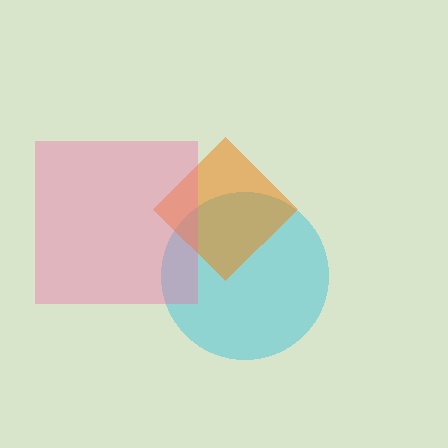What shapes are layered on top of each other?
The layered shapes are: a cyan circle, an orange diamond, a pink square.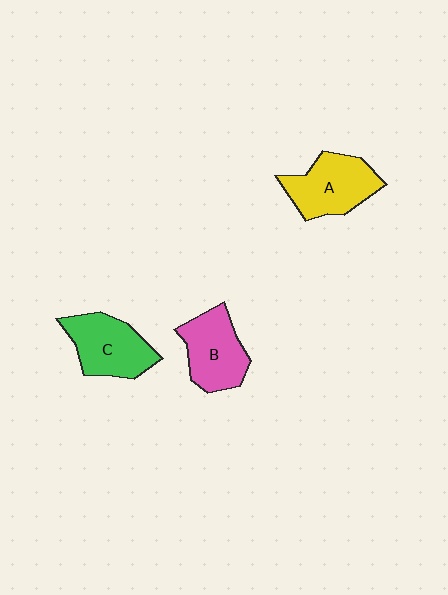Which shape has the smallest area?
Shape B (pink).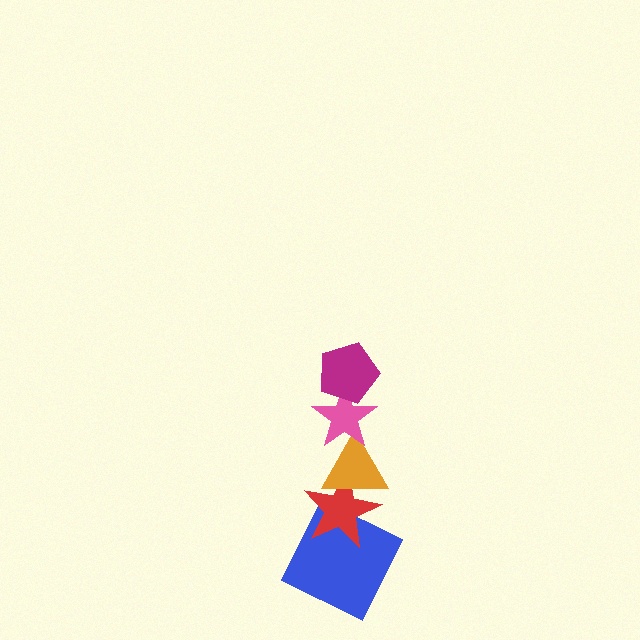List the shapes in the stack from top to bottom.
From top to bottom: the magenta pentagon, the pink star, the orange triangle, the red star, the blue square.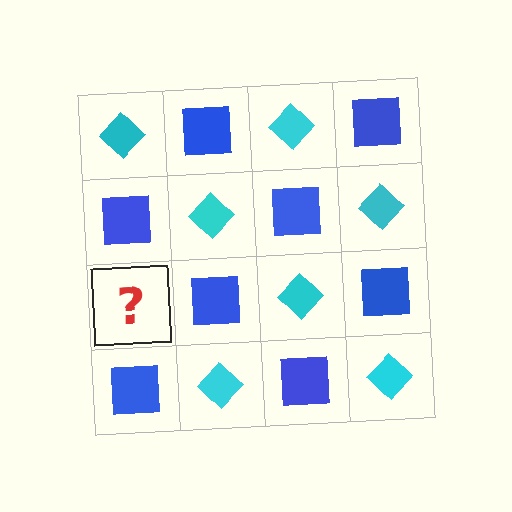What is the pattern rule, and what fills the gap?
The rule is that it alternates cyan diamond and blue square in a checkerboard pattern. The gap should be filled with a cyan diamond.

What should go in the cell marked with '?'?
The missing cell should contain a cyan diamond.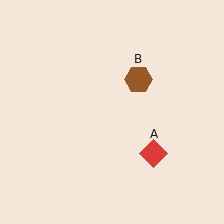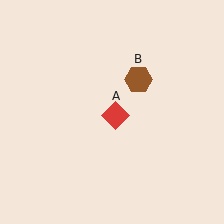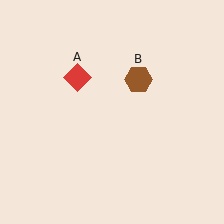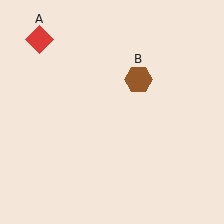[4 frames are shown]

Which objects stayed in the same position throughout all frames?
Brown hexagon (object B) remained stationary.